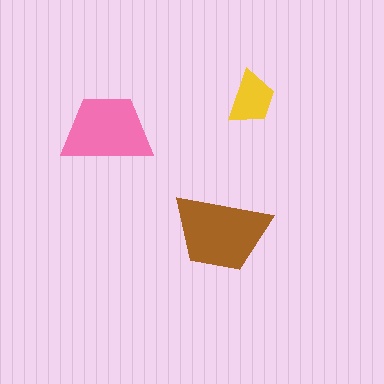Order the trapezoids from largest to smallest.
the brown one, the pink one, the yellow one.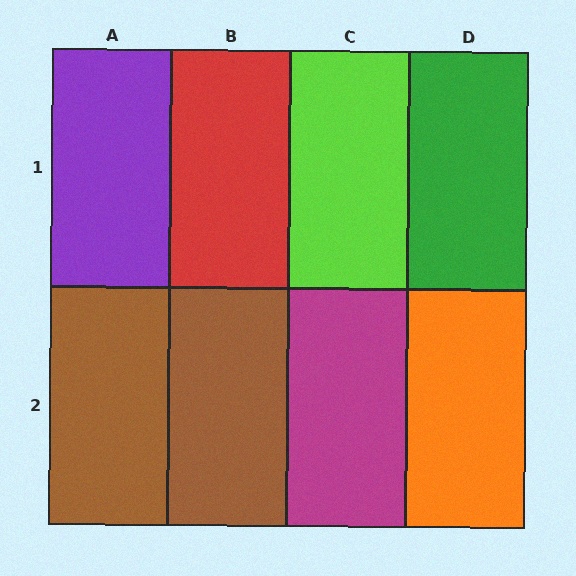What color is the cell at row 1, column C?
Lime.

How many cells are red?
1 cell is red.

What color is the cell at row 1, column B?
Red.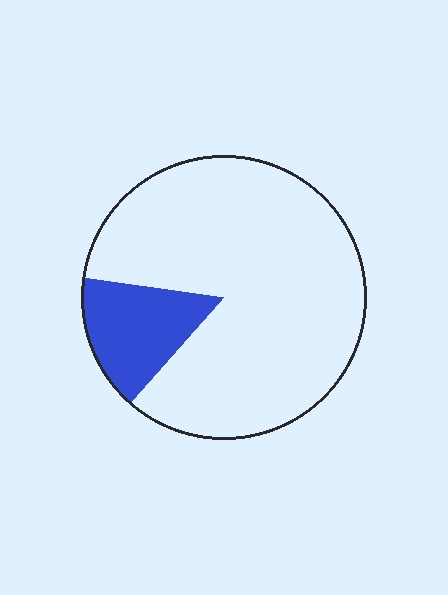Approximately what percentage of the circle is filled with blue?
Approximately 15%.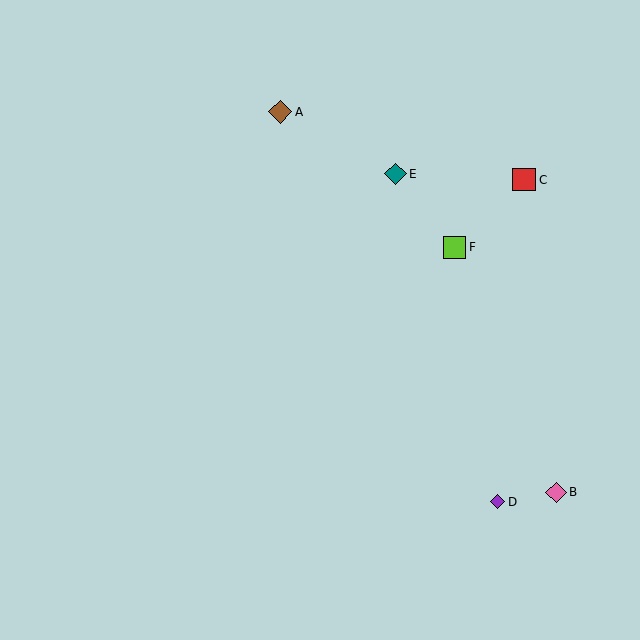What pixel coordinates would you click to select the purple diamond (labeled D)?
Click at (498, 502) to select the purple diamond D.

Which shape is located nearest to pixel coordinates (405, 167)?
The teal diamond (labeled E) at (396, 174) is nearest to that location.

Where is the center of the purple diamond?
The center of the purple diamond is at (498, 502).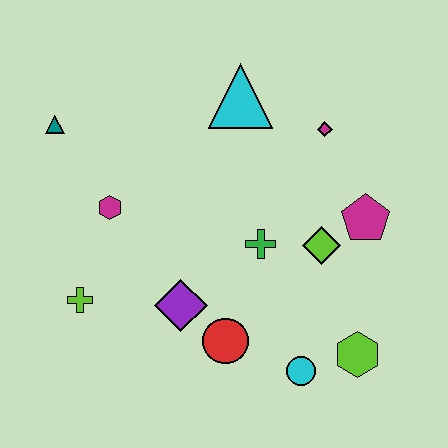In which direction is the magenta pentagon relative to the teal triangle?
The magenta pentagon is to the right of the teal triangle.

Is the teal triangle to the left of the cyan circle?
Yes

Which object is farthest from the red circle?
The teal triangle is farthest from the red circle.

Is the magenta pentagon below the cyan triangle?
Yes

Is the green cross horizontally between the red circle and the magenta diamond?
Yes